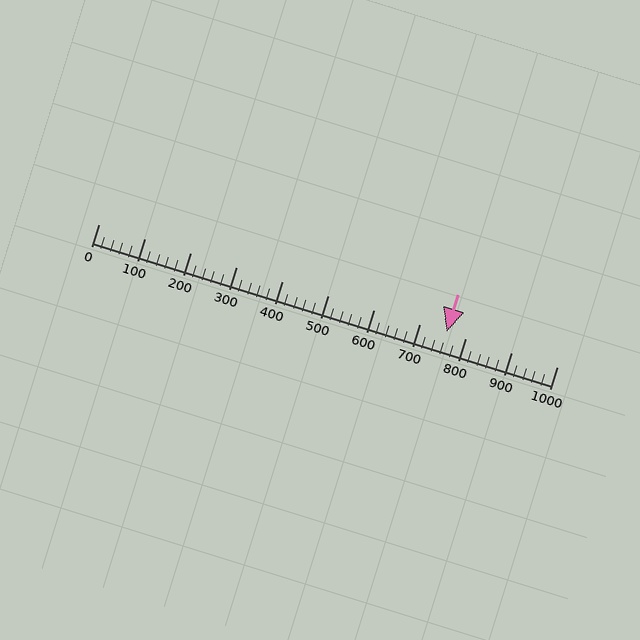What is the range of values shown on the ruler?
The ruler shows values from 0 to 1000.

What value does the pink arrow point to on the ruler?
The pink arrow points to approximately 760.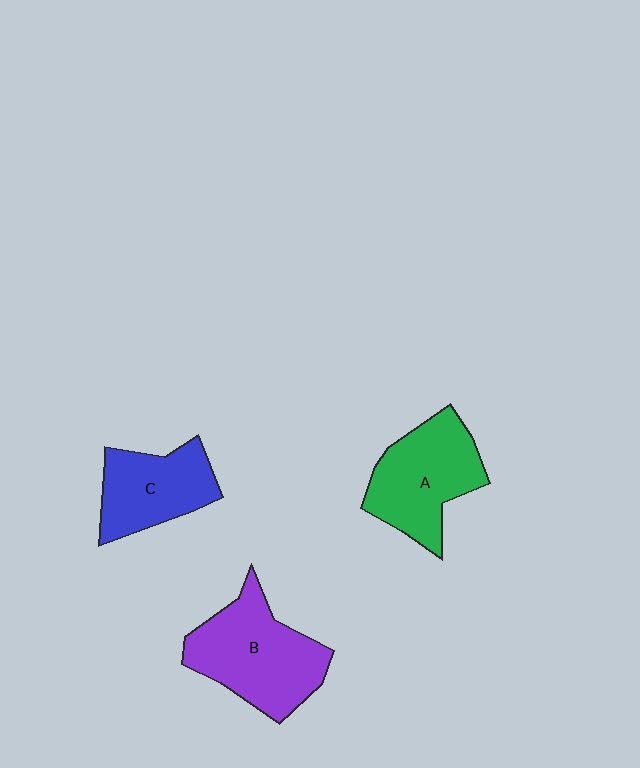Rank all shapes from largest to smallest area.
From largest to smallest: B (purple), A (green), C (blue).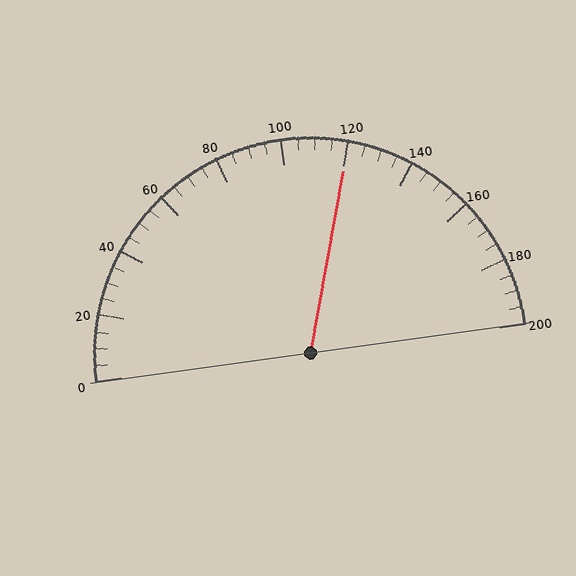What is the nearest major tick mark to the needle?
The nearest major tick mark is 120.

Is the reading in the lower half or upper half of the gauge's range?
The reading is in the upper half of the range (0 to 200).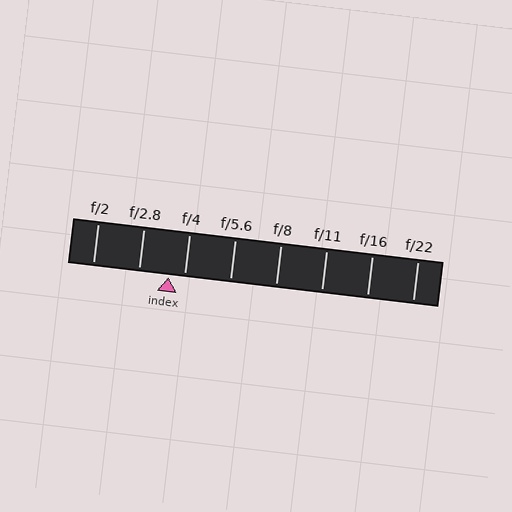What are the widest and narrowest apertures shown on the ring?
The widest aperture shown is f/2 and the narrowest is f/22.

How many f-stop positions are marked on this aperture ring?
There are 8 f-stop positions marked.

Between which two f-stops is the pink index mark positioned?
The index mark is between f/2.8 and f/4.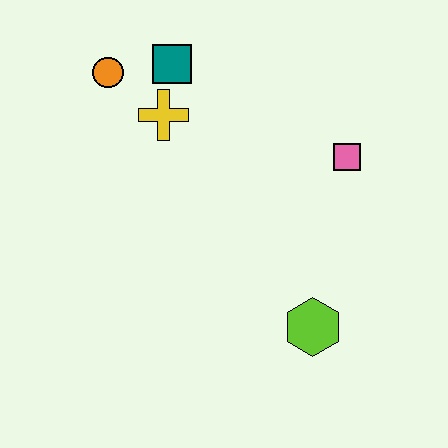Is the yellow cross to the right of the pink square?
No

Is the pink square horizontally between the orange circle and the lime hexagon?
No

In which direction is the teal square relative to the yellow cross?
The teal square is above the yellow cross.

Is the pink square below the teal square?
Yes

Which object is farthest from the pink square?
The orange circle is farthest from the pink square.